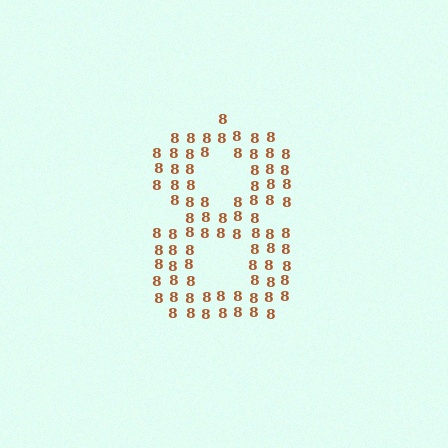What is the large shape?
The large shape is the digit 8.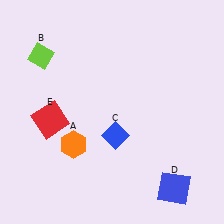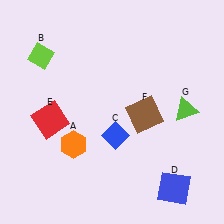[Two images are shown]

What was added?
A brown square (F), a lime triangle (G) were added in Image 2.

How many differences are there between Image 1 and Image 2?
There are 2 differences between the two images.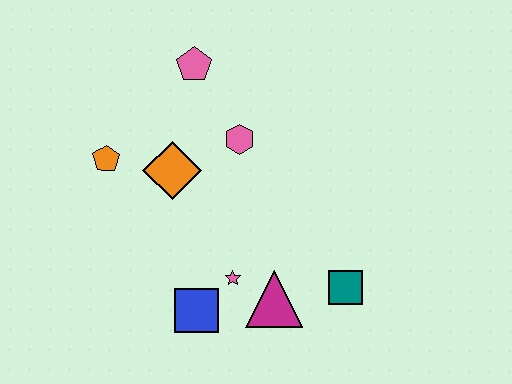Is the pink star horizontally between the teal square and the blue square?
Yes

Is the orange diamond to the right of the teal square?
No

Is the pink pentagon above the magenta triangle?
Yes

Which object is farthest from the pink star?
The pink pentagon is farthest from the pink star.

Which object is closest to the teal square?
The magenta triangle is closest to the teal square.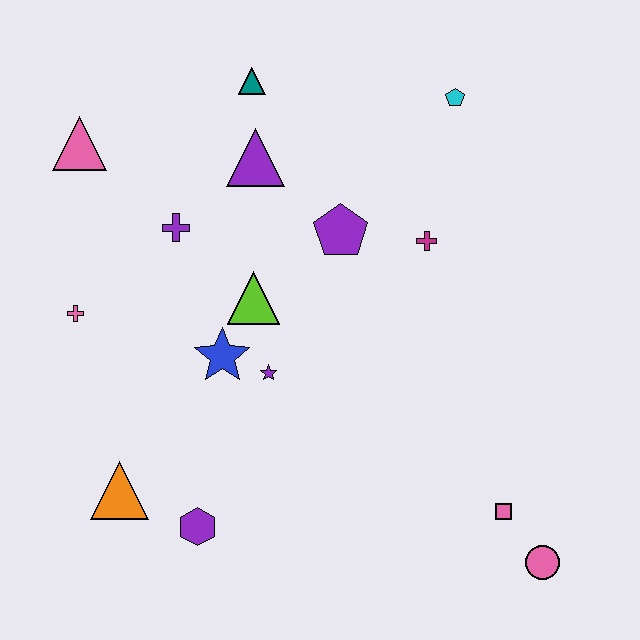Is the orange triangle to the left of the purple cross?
Yes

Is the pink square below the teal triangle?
Yes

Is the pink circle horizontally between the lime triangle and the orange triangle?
No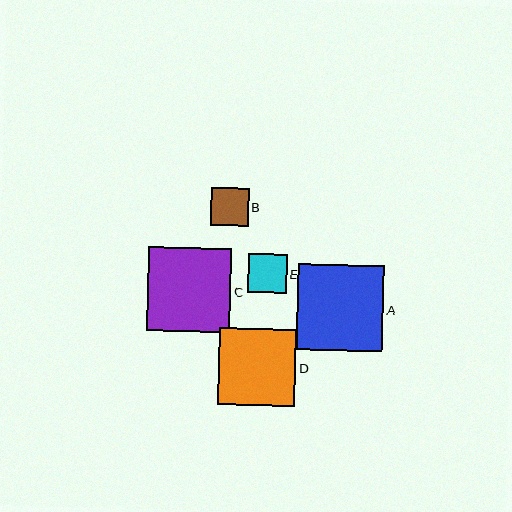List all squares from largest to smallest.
From largest to smallest: A, C, D, E, B.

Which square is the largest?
Square A is the largest with a size of approximately 86 pixels.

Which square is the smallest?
Square B is the smallest with a size of approximately 38 pixels.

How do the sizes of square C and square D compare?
Square C and square D are approximately the same size.